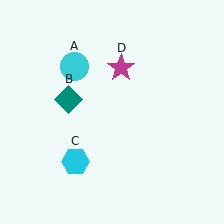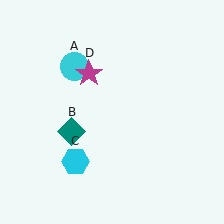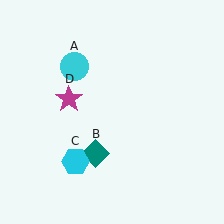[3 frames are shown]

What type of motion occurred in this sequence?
The teal diamond (object B), magenta star (object D) rotated counterclockwise around the center of the scene.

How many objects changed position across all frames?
2 objects changed position: teal diamond (object B), magenta star (object D).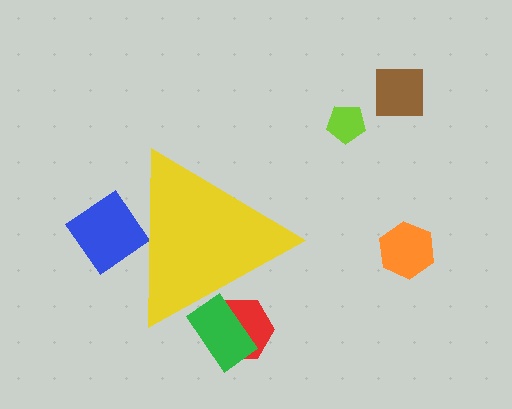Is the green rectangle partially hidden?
Yes, the green rectangle is partially hidden behind the yellow triangle.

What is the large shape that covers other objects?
A yellow triangle.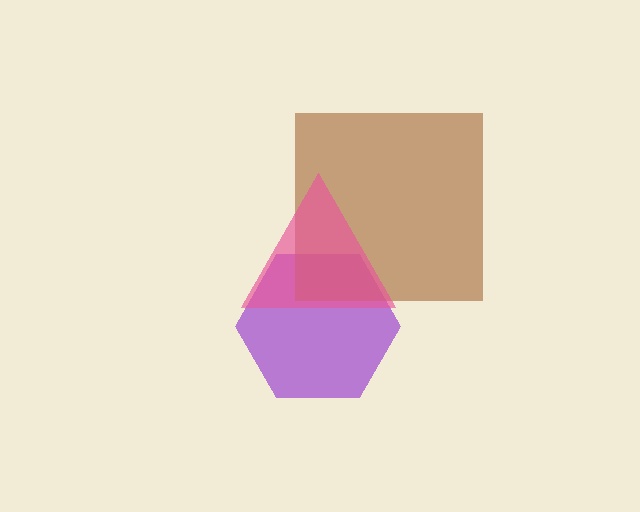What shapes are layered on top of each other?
The layered shapes are: a purple hexagon, a brown square, a pink triangle.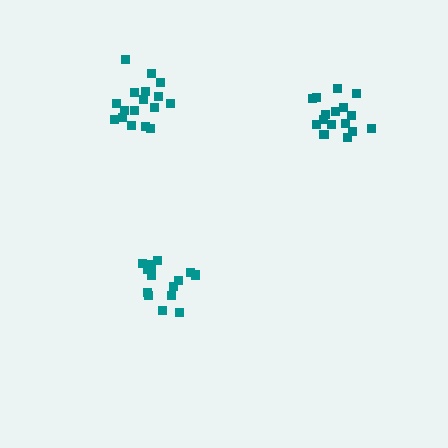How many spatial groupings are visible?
There are 3 spatial groupings.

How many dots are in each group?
Group 1: 15 dots, Group 2: 16 dots, Group 3: 17 dots (48 total).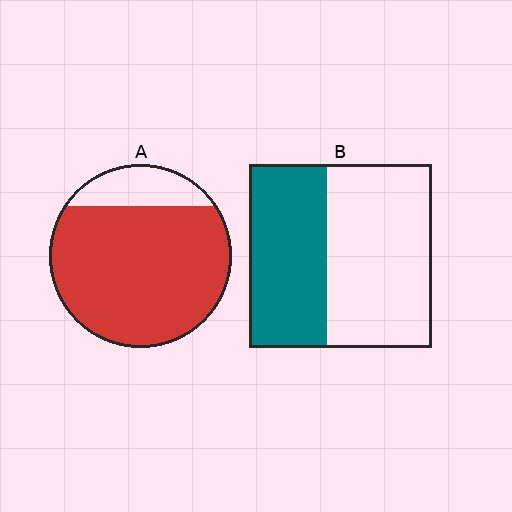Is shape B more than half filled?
No.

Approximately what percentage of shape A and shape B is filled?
A is approximately 85% and B is approximately 45%.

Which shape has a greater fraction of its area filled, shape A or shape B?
Shape A.